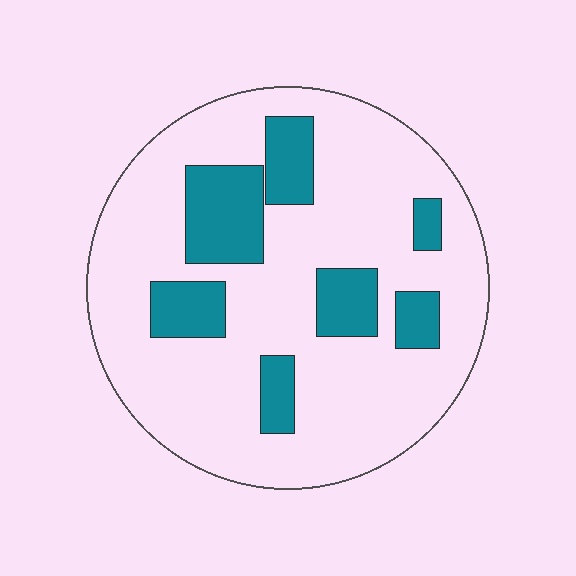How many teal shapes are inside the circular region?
7.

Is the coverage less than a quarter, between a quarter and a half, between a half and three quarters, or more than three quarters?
Less than a quarter.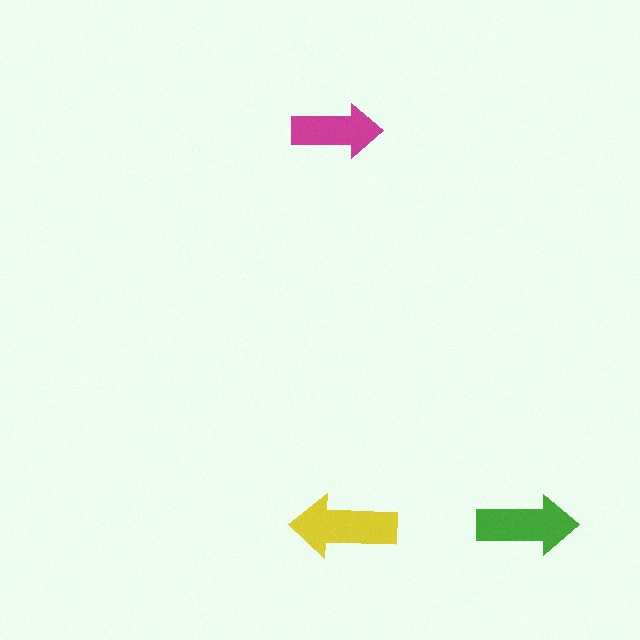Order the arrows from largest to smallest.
the yellow one, the green one, the magenta one.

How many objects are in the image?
There are 3 objects in the image.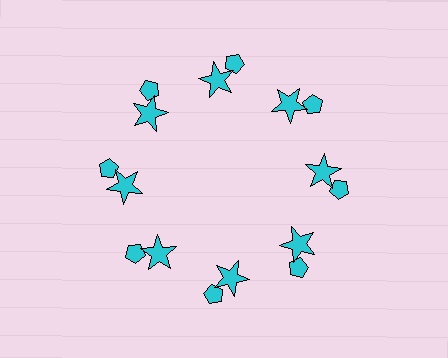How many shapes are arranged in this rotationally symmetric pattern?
There are 16 shapes, arranged in 8 groups of 2.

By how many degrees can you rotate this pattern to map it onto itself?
The pattern maps onto itself every 45 degrees of rotation.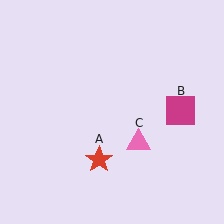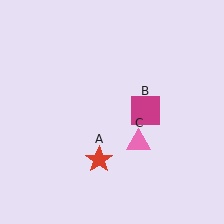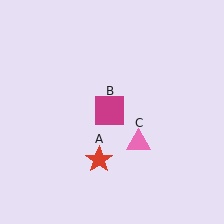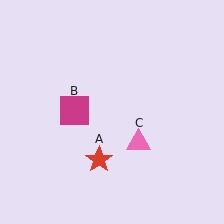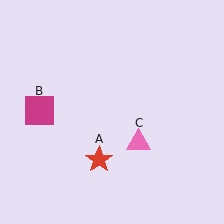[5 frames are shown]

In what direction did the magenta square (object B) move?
The magenta square (object B) moved left.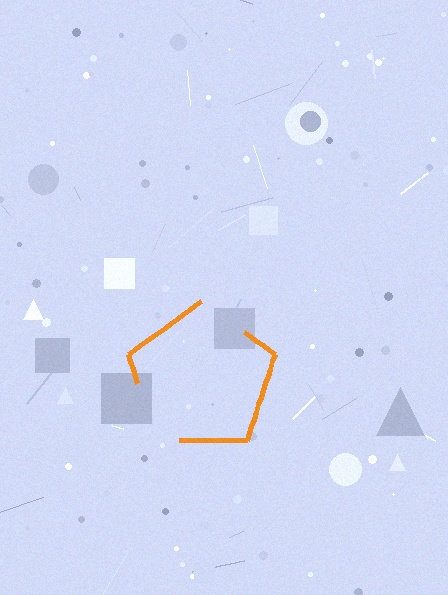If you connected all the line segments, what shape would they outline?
They would outline a pentagon.